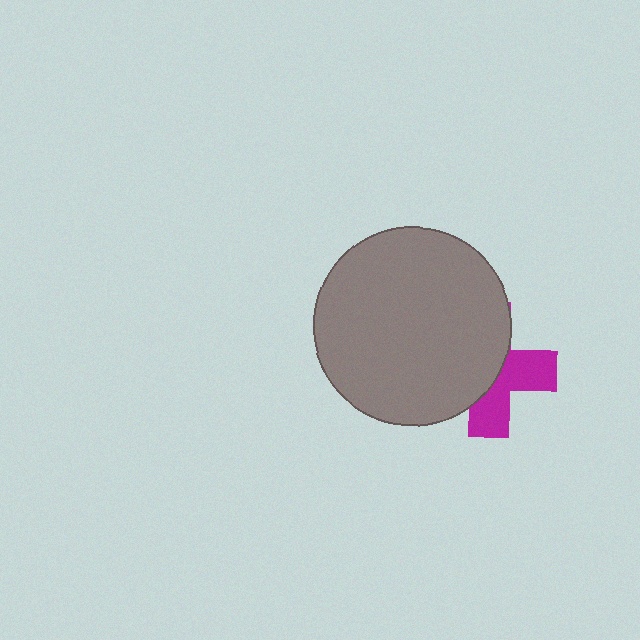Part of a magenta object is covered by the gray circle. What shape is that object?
It is a cross.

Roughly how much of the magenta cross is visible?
A small part of it is visible (roughly 43%).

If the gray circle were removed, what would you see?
You would see the complete magenta cross.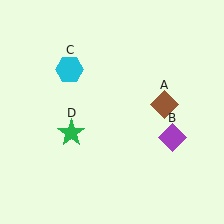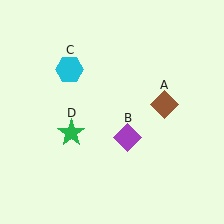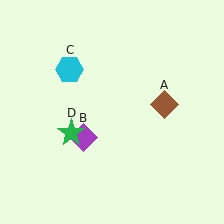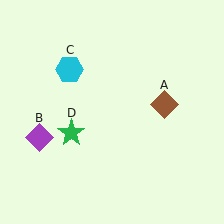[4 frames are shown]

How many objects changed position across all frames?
1 object changed position: purple diamond (object B).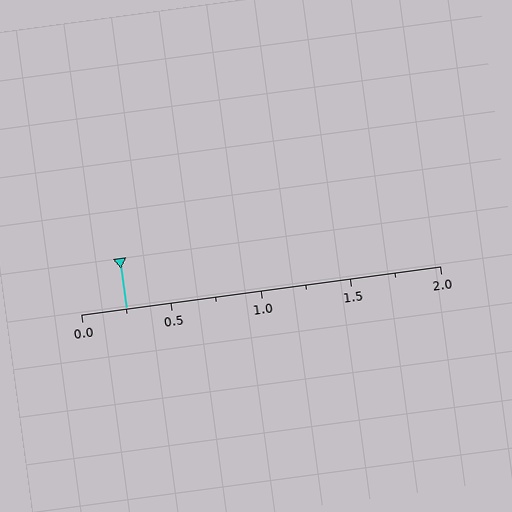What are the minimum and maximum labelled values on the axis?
The axis runs from 0.0 to 2.0.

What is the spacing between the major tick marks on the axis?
The major ticks are spaced 0.5 apart.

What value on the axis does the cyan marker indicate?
The marker indicates approximately 0.25.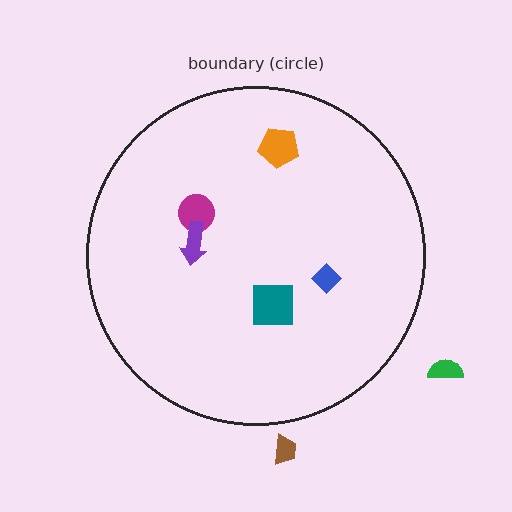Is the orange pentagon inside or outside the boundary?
Inside.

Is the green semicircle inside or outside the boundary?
Outside.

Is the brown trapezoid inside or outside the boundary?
Outside.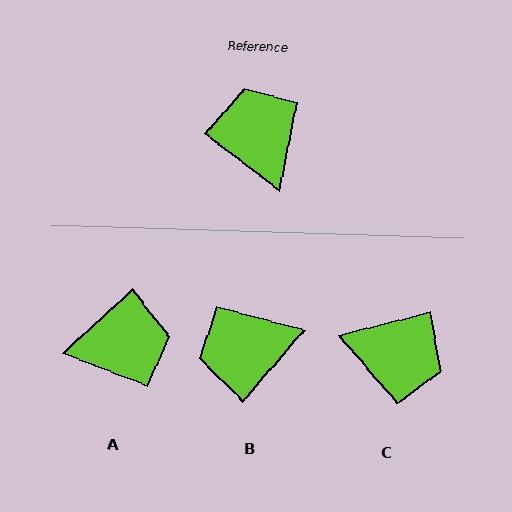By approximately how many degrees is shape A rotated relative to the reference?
Approximately 100 degrees clockwise.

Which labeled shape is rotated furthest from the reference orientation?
C, about 129 degrees away.